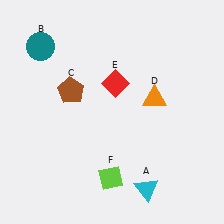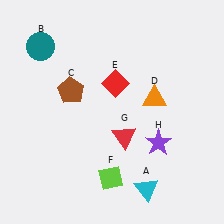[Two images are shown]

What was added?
A red triangle (G), a purple star (H) were added in Image 2.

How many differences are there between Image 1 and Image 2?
There are 2 differences between the two images.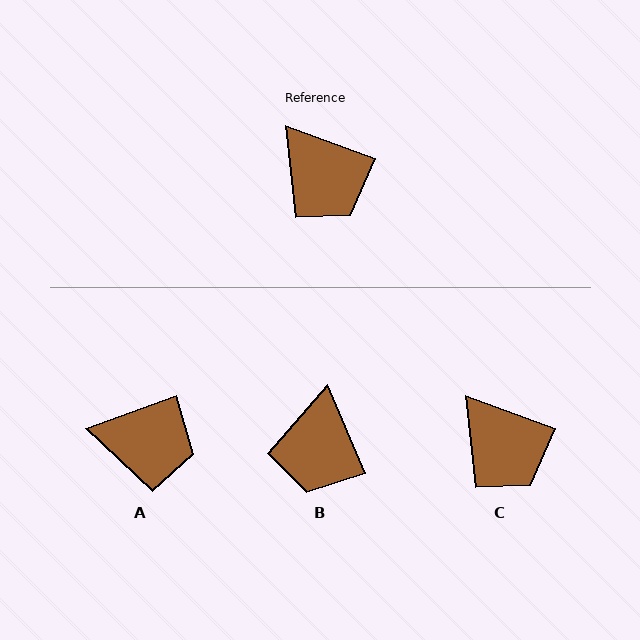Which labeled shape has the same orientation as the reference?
C.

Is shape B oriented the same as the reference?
No, it is off by about 47 degrees.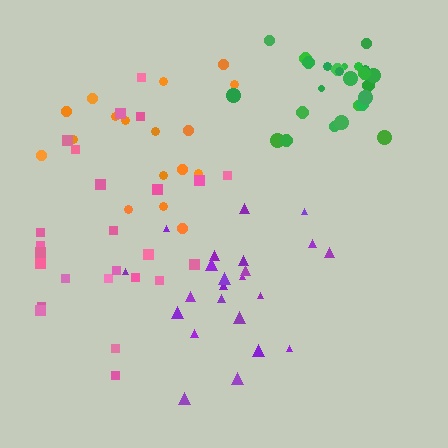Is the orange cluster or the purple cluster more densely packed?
Purple.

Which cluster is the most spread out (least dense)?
Orange.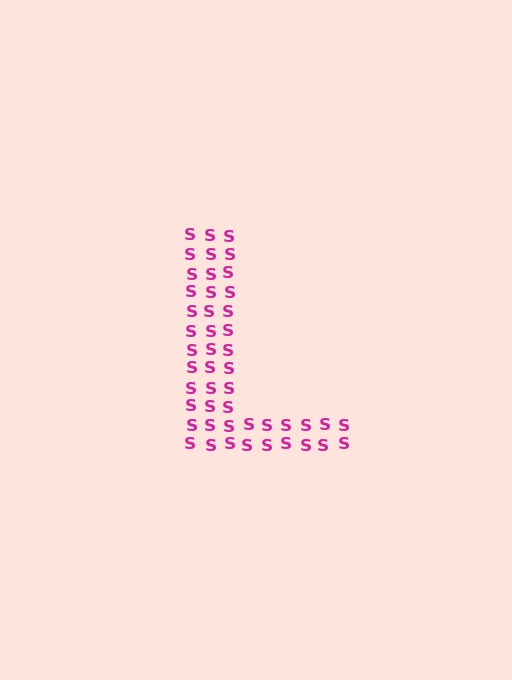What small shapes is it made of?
It is made of small letter S's.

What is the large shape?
The large shape is the letter L.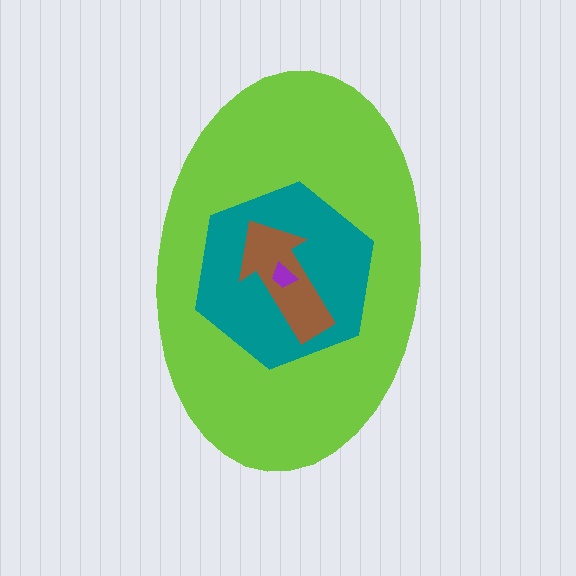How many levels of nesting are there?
4.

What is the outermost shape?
The lime ellipse.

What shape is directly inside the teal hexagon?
The brown arrow.